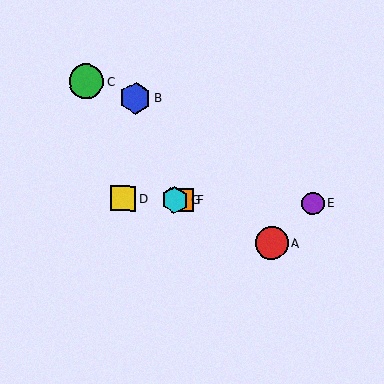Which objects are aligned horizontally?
Objects D, E, F, G are aligned horizontally.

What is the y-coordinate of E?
Object E is at y≈203.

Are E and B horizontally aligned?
No, E is at y≈203 and B is at y≈98.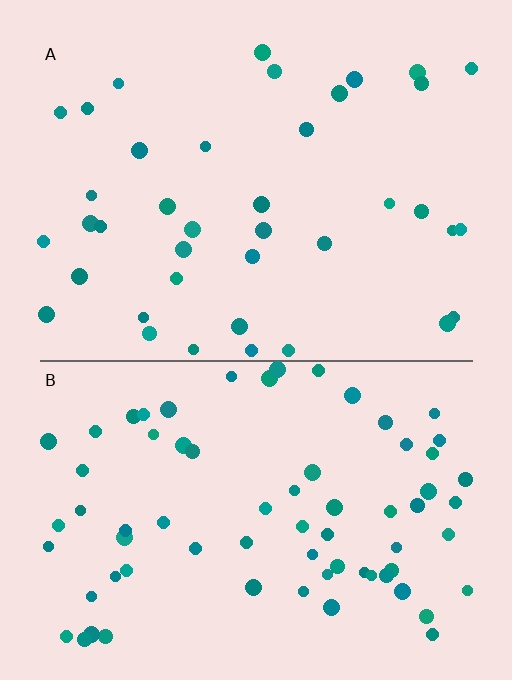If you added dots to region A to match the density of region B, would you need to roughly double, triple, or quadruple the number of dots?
Approximately double.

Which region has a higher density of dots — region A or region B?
B (the bottom).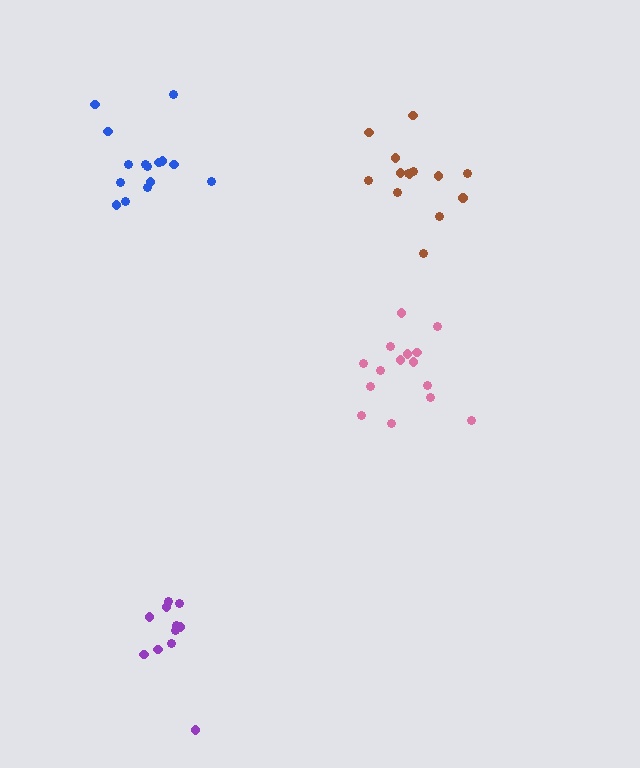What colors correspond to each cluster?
The clusters are colored: blue, brown, pink, purple.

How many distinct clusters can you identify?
There are 4 distinct clusters.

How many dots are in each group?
Group 1: 15 dots, Group 2: 14 dots, Group 3: 15 dots, Group 4: 11 dots (55 total).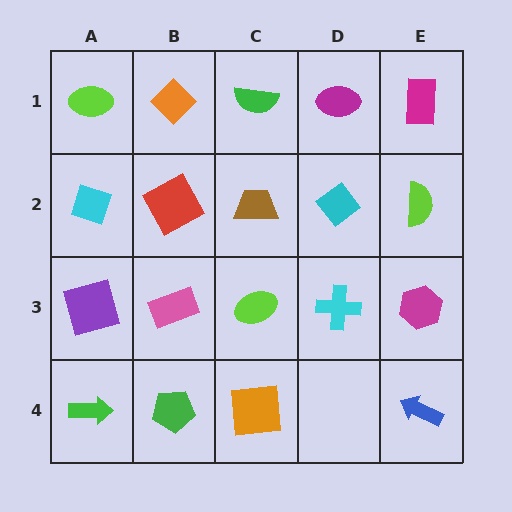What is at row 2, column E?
A lime semicircle.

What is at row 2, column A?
A cyan diamond.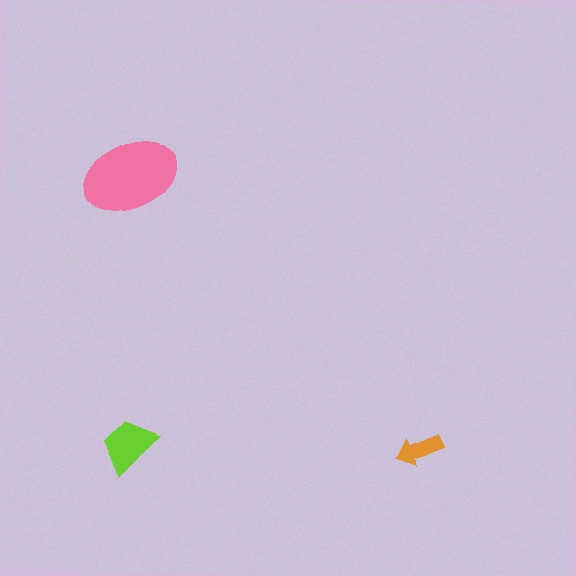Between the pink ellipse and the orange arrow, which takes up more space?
The pink ellipse.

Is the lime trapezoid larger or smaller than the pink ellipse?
Smaller.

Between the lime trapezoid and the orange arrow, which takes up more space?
The lime trapezoid.